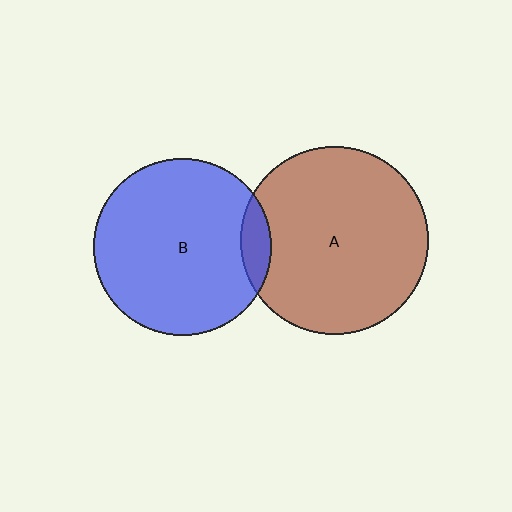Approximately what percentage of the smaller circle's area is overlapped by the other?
Approximately 10%.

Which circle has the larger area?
Circle A (brown).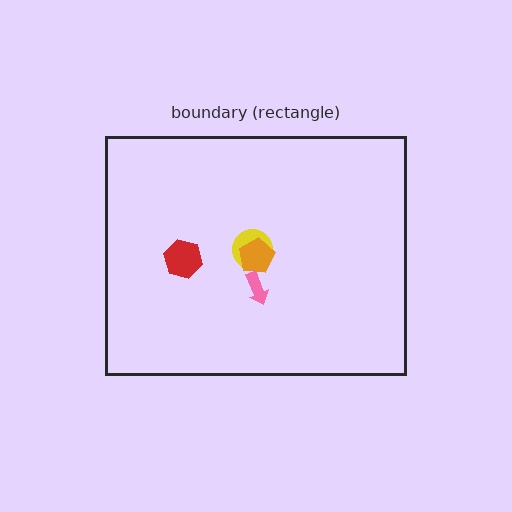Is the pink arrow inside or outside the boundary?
Inside.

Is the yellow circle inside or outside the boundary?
Inside.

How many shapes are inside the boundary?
4 inside, 0 outside.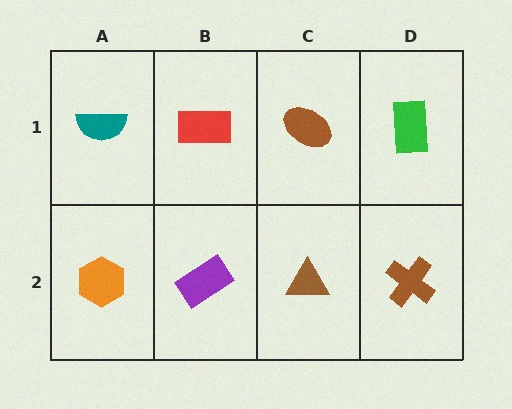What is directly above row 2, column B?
A red rectangle.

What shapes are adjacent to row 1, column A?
An orange hexagon (row 2, column A), a red rectangle (row 1, column B).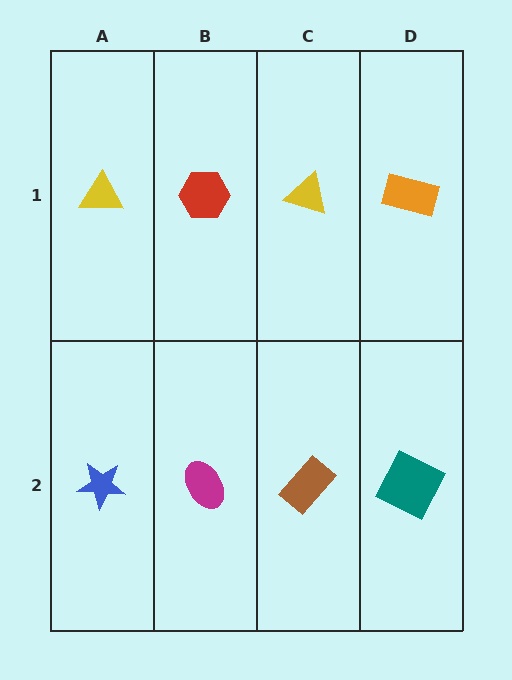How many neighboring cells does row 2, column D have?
2.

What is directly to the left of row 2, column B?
A blue star.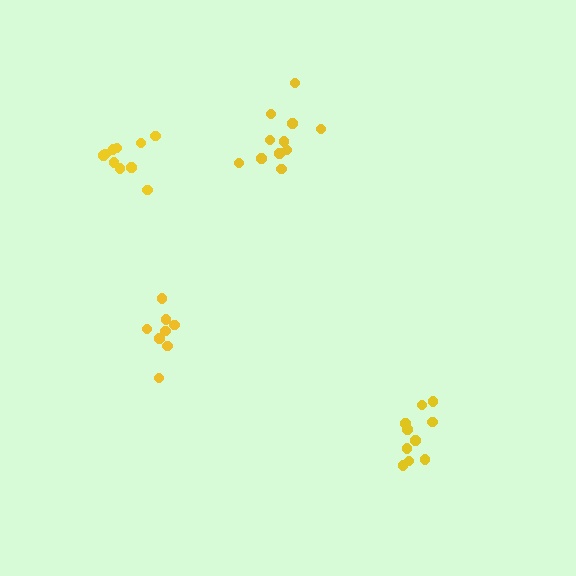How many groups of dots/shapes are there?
There are 4 groups.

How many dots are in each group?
Group 1: 8 dots, Group 2: 11 dots, Group 3: 10 dots, Group 4: 10 dots (39 total).